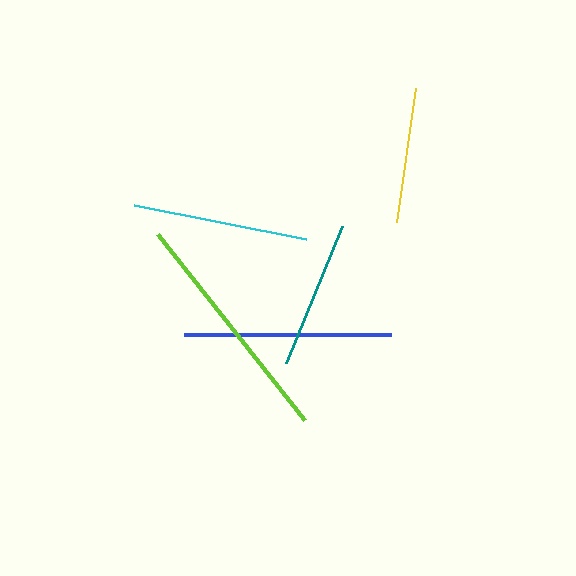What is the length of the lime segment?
The lime segment is approximately 238 pixels long.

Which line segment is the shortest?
The yellow line is the shortest at approximately 136 pixels.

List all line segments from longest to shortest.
From longest to shortest: lime, blue, cyan, teal, yellow.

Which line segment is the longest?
The lime line is the longest at approximately 238 pixels.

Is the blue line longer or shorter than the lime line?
The lime line is longer than the blue line.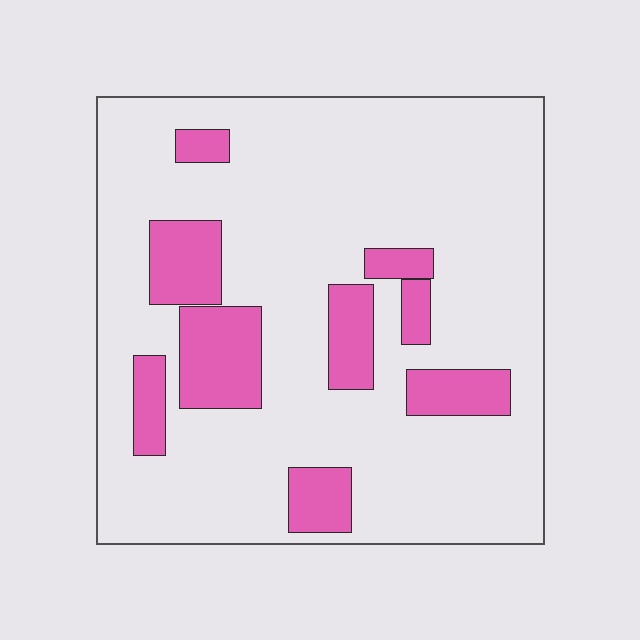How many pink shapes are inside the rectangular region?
9.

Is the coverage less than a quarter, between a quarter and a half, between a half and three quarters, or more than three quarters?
Less than a quarter.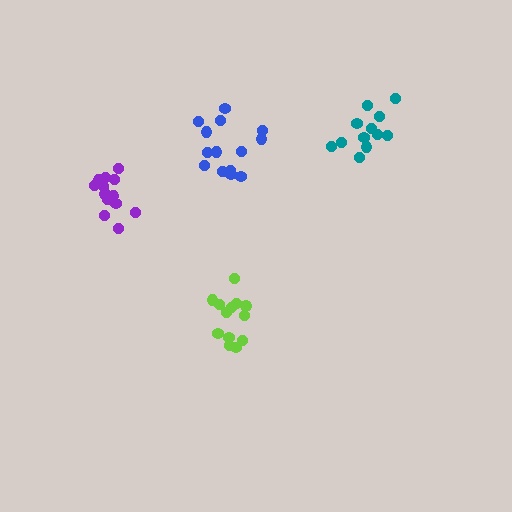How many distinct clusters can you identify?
There are 4 distinct clusters.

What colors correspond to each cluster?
The clusters are colored: teal, purple, blue, lime.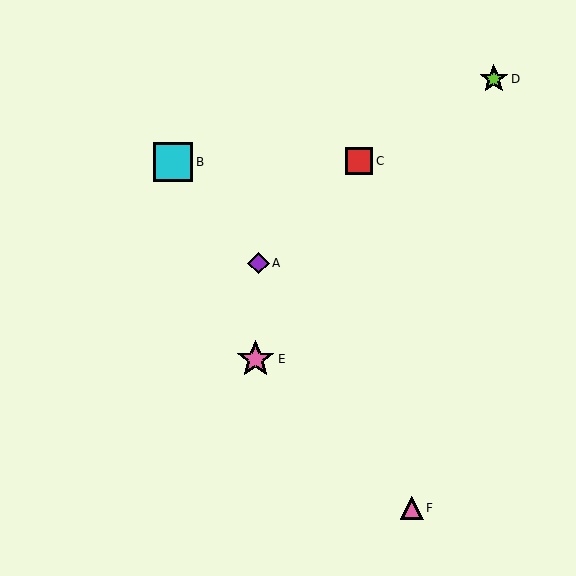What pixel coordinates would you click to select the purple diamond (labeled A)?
Click at (258, 263) to select the purple diamond A.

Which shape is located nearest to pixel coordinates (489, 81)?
The lime star (labeled D) at (494, 79) is nearest to that location.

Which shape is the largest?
The cyan square (labeled B) is the largest.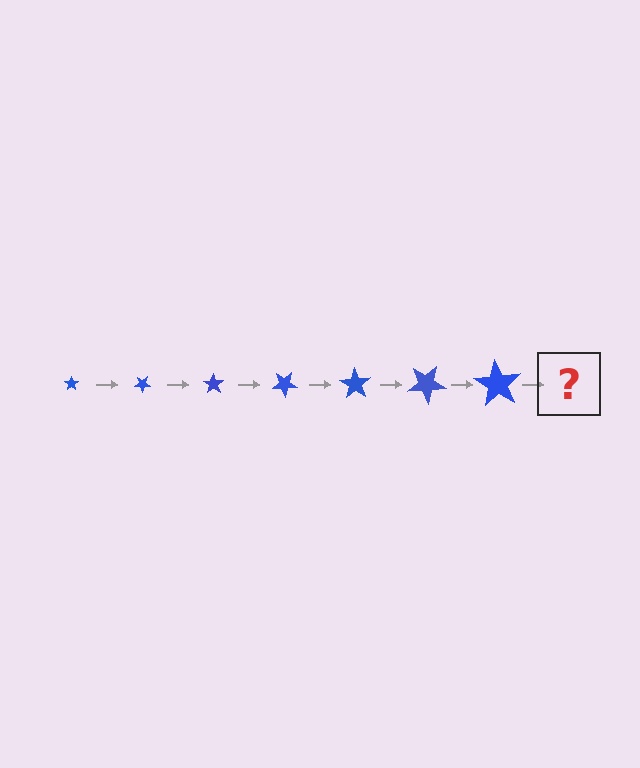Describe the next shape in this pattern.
It should be a star, larger than the previous one and rotated 245 degrees from the start.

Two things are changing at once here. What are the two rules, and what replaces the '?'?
The two rules are that the star grows larger each step and it rotates 35 degrees each step. The '?' should be a star, larger than the previous one and rotated 245 degrees from the start.